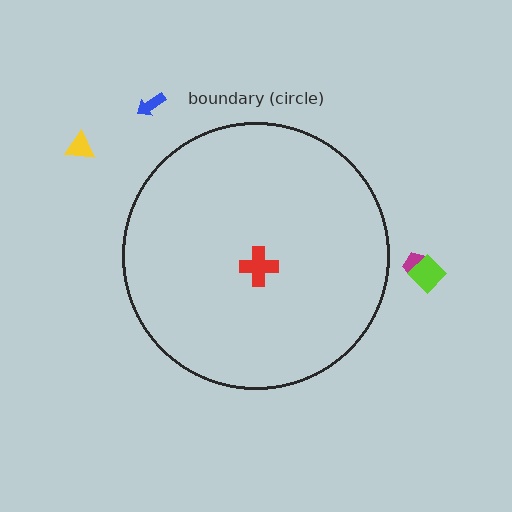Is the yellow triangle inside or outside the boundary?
Outside.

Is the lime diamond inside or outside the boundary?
Outside.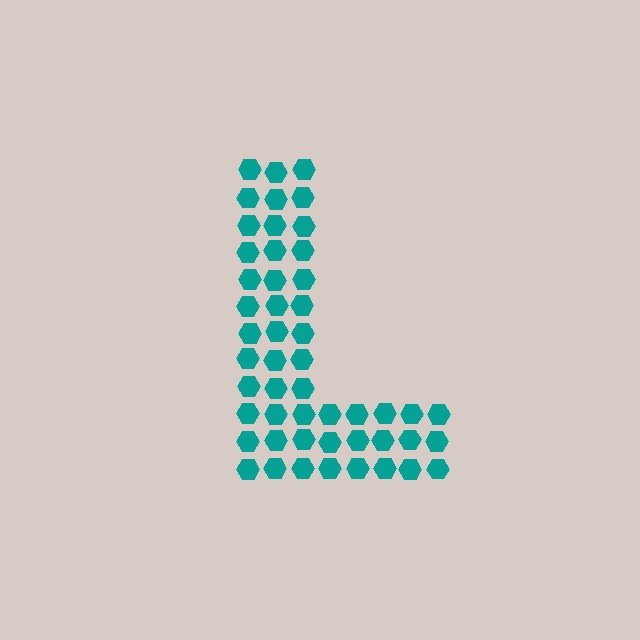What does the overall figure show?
The overall figure shows the letter L.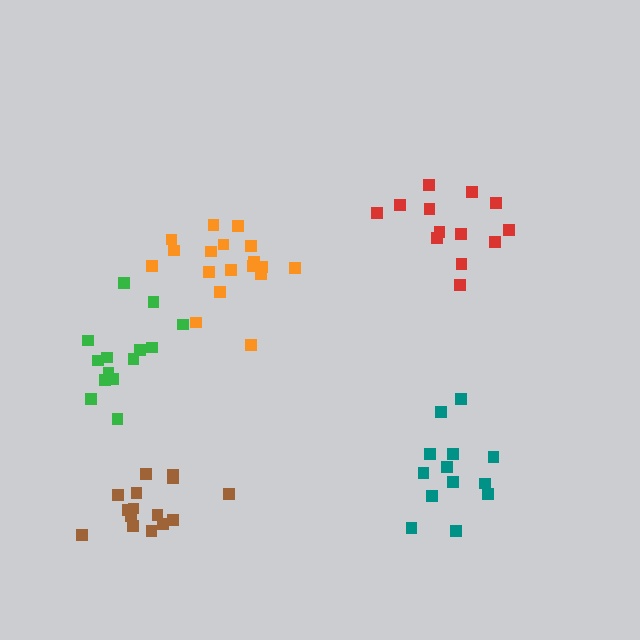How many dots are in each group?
Group 1: 13 dots, Group 2: 15 dots, Group 3: 18 dots, Group 4: 13 dots, Group 5: 14 dots (73 total).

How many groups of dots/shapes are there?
There are 5 groups.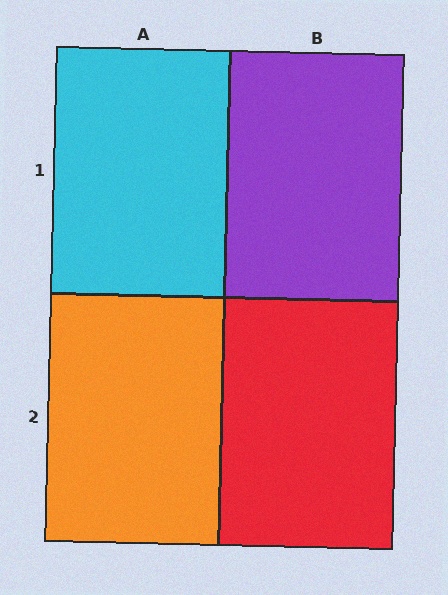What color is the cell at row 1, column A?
Cyan.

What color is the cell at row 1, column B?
Purple.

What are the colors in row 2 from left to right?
Orange, red.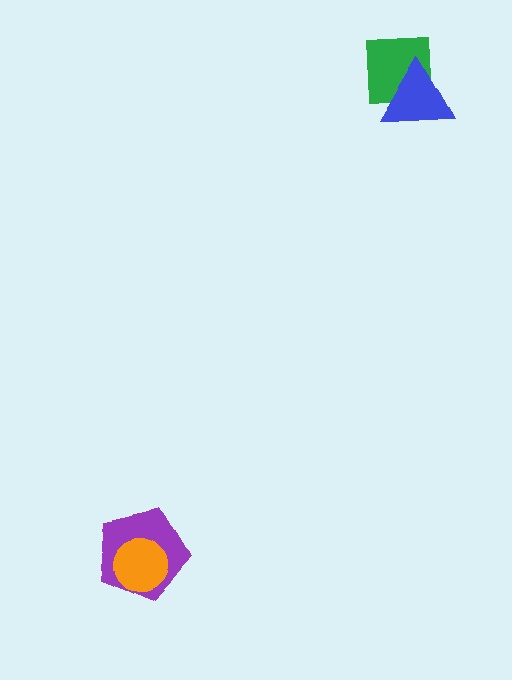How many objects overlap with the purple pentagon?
1 object overlaps with the purple pentagon.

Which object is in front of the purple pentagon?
The orange circle is in front of the purple pentagon.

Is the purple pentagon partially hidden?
Yes, it is partially covered by another shape.